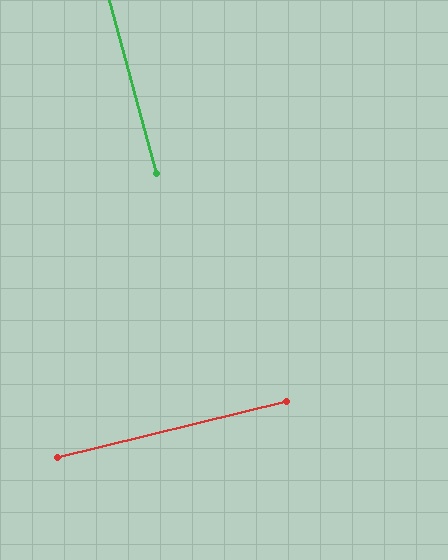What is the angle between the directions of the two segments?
Approximately 89 degrees.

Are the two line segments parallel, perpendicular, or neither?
Perpendicular — they meet at approximately 89°.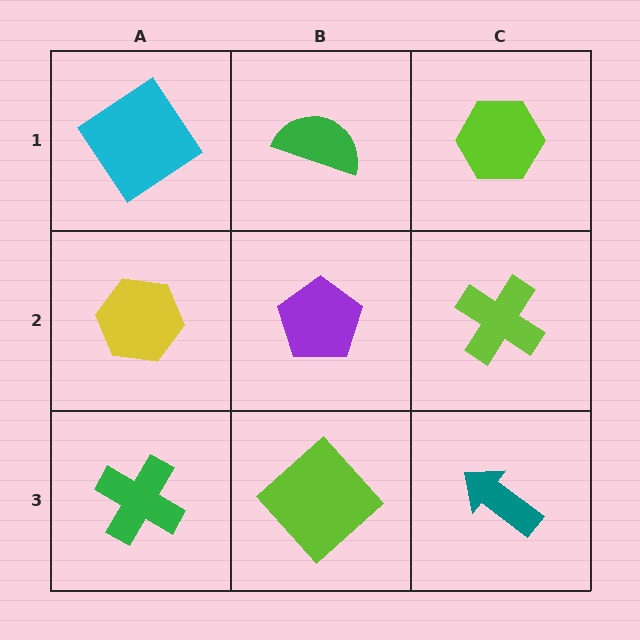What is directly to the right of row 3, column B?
A teal arrow.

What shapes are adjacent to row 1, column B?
A purple pentagon (row 2, column B), a cyan diamond (row 1, column A), a lime hexagon (row 1, column C).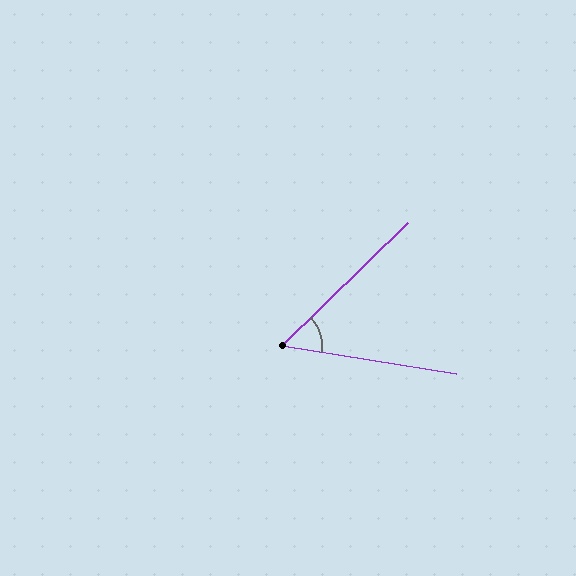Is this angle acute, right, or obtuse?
It is acute.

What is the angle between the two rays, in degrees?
Approximately 53 degrees.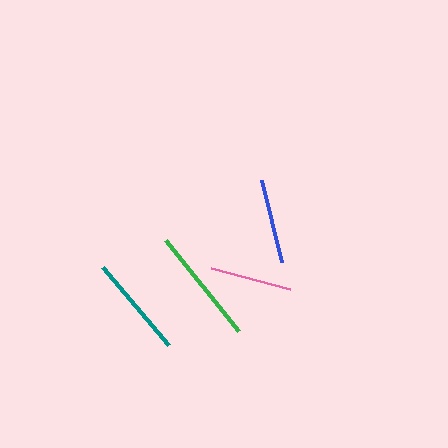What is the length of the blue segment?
The blue segment is approximately 85 pixels long.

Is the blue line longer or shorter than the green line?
The green line is longer than the blue line.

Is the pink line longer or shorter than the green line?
The green line is longer than the pink line.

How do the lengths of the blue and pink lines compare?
The blue and pink lines are approximately the same length.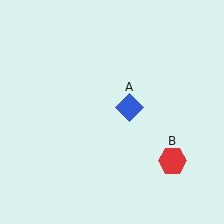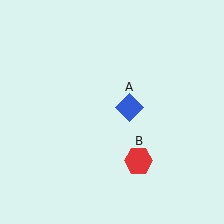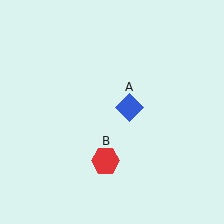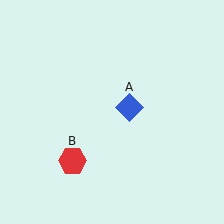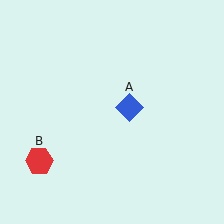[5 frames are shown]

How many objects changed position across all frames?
1 object changed position: red hexagon (object B).